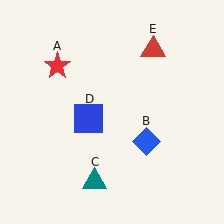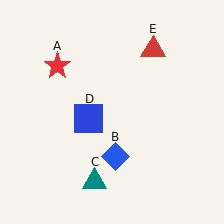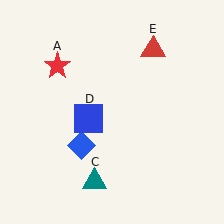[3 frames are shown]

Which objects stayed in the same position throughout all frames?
Red star (object A) and teal triangle (object C) and blue square (object D) and red triangle (object E) remained stationary.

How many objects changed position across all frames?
1 object changed position: blue diamond (object B).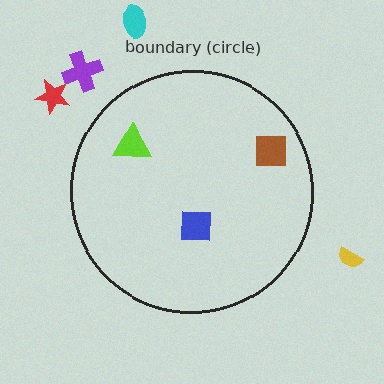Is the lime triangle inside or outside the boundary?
Inside.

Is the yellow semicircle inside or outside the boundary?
Outside.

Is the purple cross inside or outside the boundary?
Outside.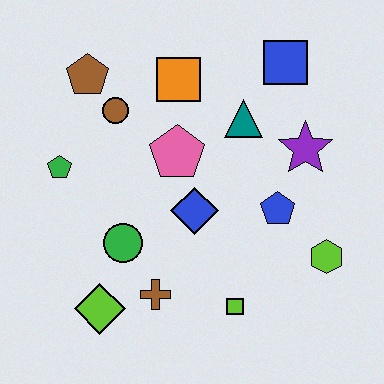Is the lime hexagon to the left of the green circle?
No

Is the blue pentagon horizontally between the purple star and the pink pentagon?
Yes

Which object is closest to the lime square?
The brown cross is closest to the lime square.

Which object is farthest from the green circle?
The blue square is farthest from the green circle.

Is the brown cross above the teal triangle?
No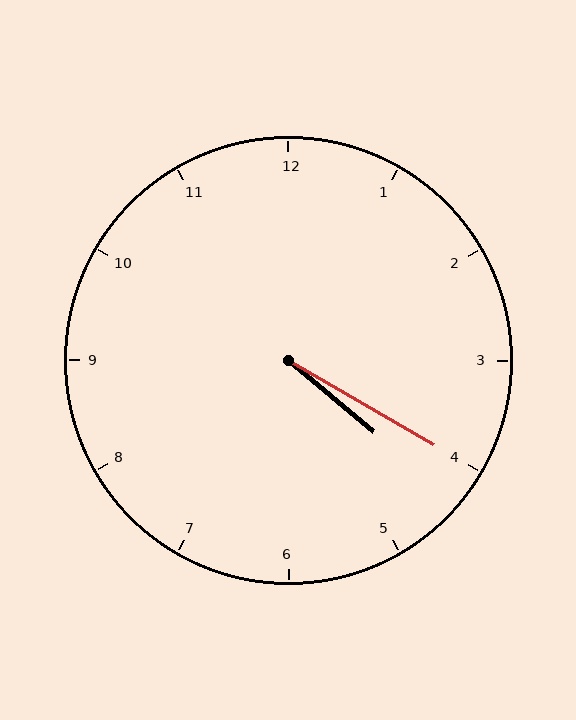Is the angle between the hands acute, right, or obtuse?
It is acute.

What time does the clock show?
4:20.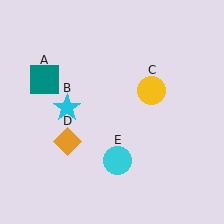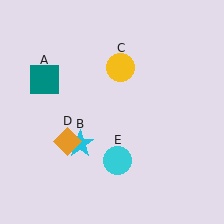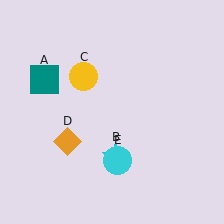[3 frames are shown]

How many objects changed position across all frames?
2 objects changed position: cyan star (object B), yellow circle (object C).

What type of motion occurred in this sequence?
The cyan star (object B), yellow circle (object C) rotated counterclockwise around the center of the scene.